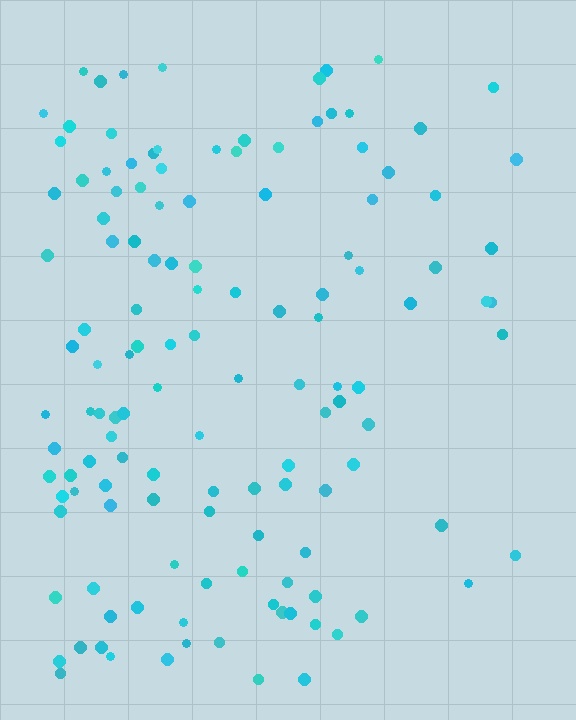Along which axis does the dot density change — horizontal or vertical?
Horizontal.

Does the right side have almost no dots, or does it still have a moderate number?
Still a moderate number, just noticeably fewer than the left.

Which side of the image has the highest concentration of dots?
The left.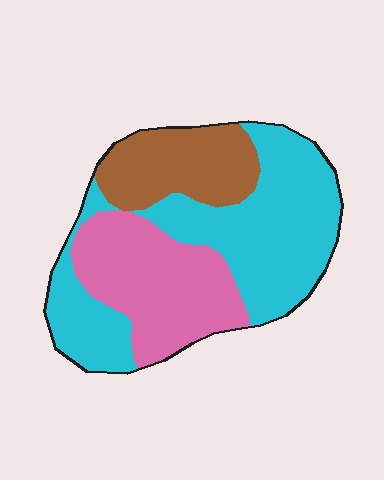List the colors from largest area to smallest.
From largest to smallest: cyan, pink, brown.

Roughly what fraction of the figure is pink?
Pink takes up about one third (1/3) of the figure.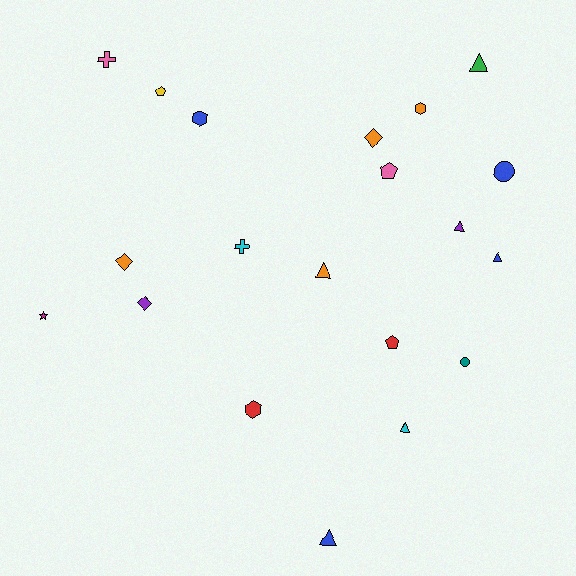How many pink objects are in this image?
There are 2 pink objects.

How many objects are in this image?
There are 20 objects.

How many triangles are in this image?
There are 6 triangles.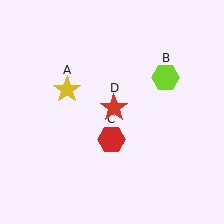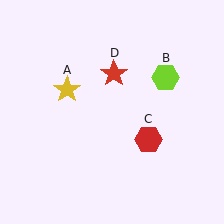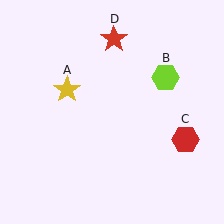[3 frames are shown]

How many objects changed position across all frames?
2 objects changed position: red hexagon (object C), red star (object D).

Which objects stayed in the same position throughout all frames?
Yellow star (object A) and lime hexagon (object B) remained stationary.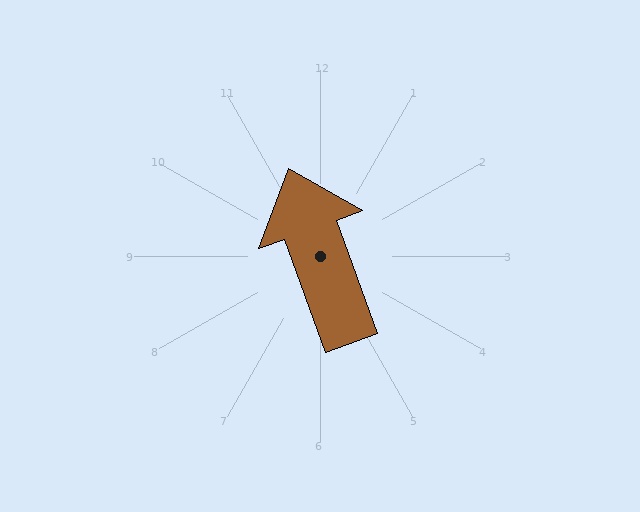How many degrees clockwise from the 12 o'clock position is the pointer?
Approximately 340 degrees.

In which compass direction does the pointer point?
North.